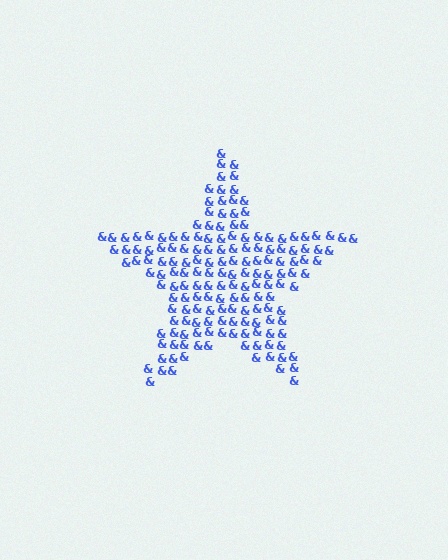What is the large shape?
The large shape is a star.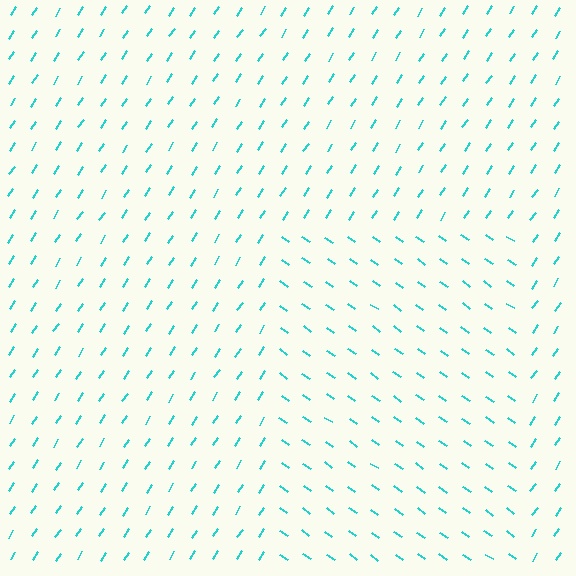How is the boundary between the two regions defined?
The boundary is defined purely by a change in line orientation (approximately 88 degrees difference). All lines are the same color and thickness.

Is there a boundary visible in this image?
Yes, there is a texture boundary formed by a change in line orientation.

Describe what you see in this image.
The image is filled with small cyan line segments. A rectangle region in the image has lines oriented differently from the surrounding lines, creating a visible texture boundary.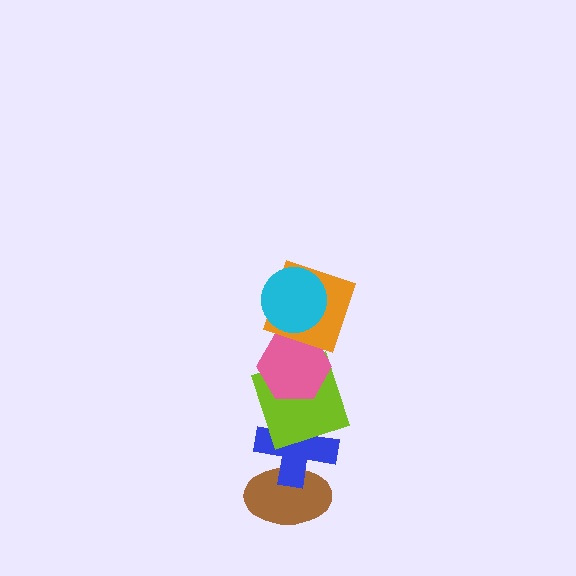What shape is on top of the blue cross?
The lime square is on top of the blue cross.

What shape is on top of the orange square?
The cyan circle is on top of the orange square.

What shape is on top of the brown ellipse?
The blue cross is on top of the brown ellipse.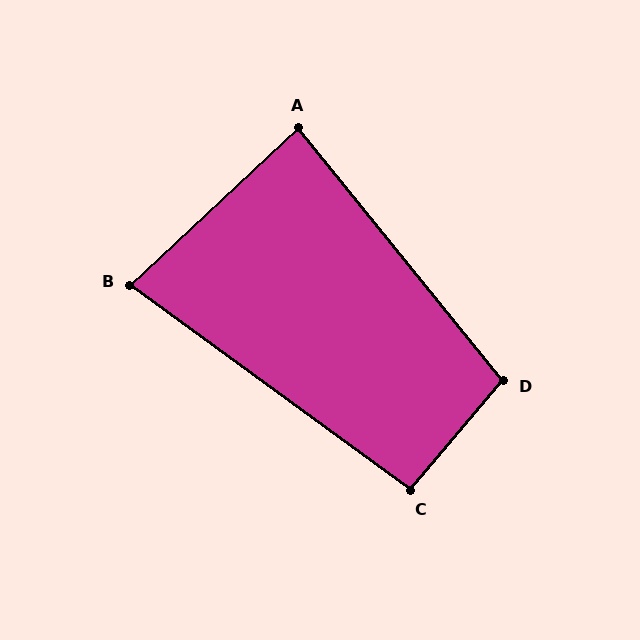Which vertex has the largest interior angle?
D, at approximately 101 degrees.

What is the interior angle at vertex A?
Approximately 86 degrees (approximately right).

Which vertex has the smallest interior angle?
B, at approximately 79 degrees.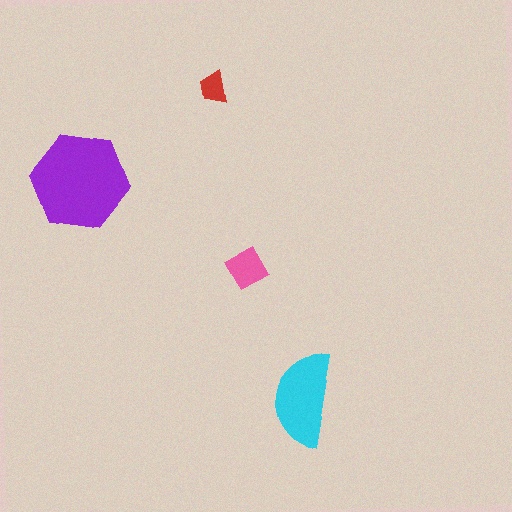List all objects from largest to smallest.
The purple hexagon, the cyan semicircle, the pink square, the red trapezoid.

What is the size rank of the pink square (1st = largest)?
3rd.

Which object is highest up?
The red trapezoid is topmost.